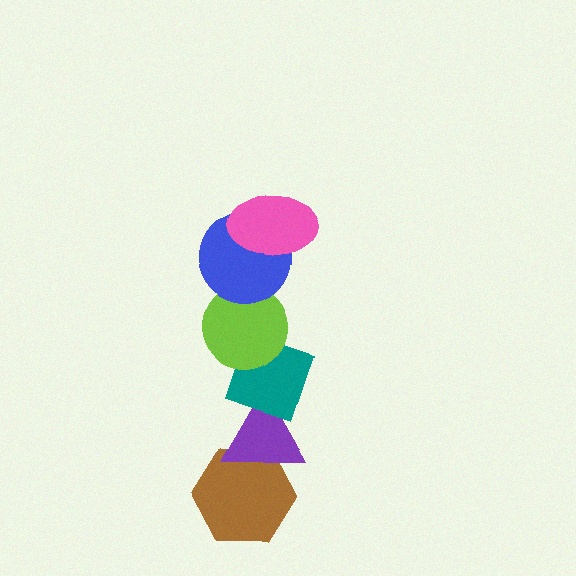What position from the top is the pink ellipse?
The pink ellipse is 1st from the top.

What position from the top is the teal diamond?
The teal diamond is 4th from the top.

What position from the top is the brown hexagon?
The brown hexagon is 6th from the top.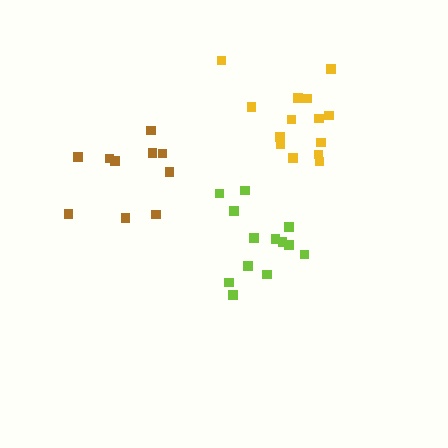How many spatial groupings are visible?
There are 3 spatial groupings.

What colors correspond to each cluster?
The clusters are colored: brown, yellow, lime.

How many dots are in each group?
Group 1: 10 dots, Group 2: 14 dots, Group 3: 13 dots (37 total).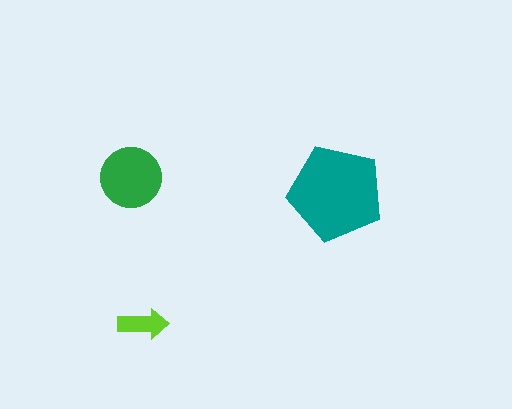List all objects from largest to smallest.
The teal pentagon, the green circle, the lime arrow.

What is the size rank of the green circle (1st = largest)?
2nd.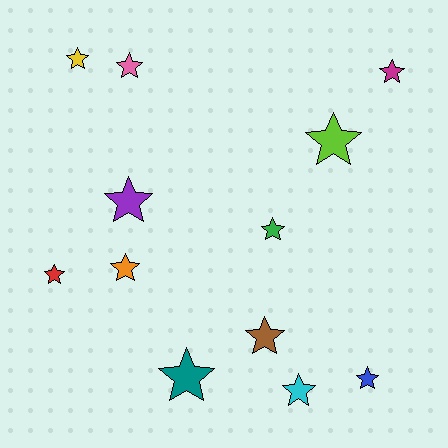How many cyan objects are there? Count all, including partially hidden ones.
There is 1 cyan object.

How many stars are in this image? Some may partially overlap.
There are 12 stars.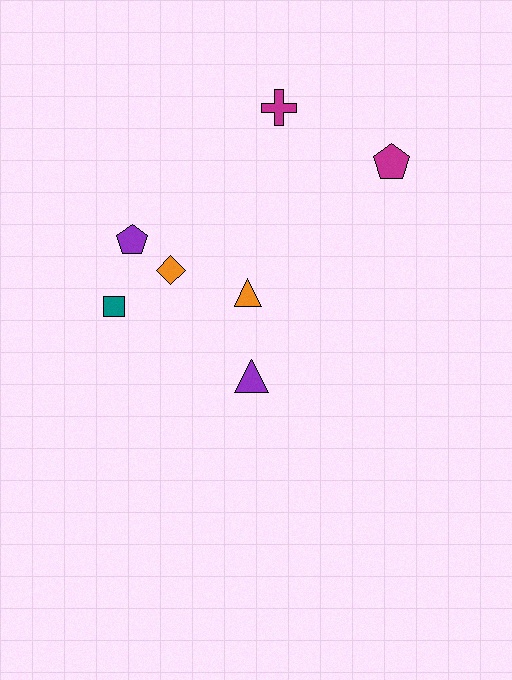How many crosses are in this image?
There is 1 cross.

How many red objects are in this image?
There are no red objects.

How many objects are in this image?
There are 7 objects.